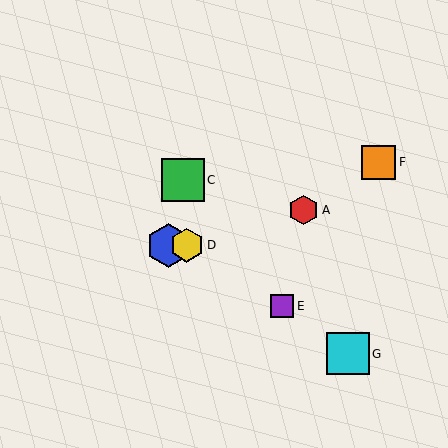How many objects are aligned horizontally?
2 objects (B, D) are aligned horizontally.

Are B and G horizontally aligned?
No, B is at y≈245 and G is at y≈354.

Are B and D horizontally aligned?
Yes, both are at y≈245.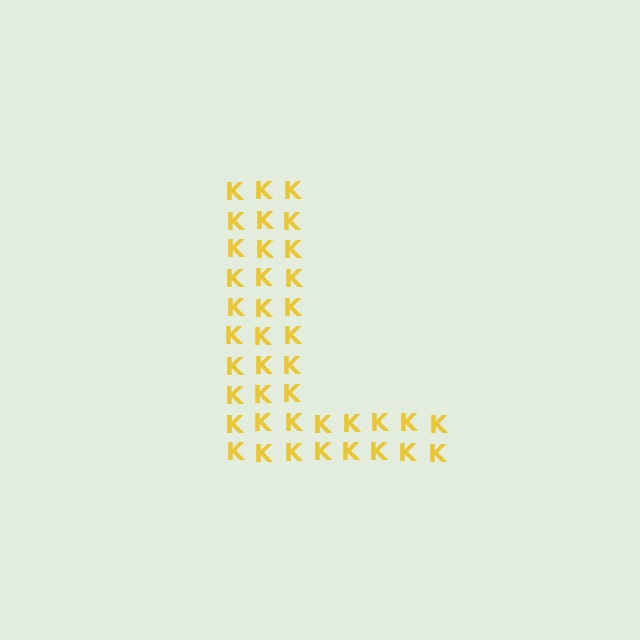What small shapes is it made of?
It is made of small letter K's.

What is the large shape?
The large shape is the letter L.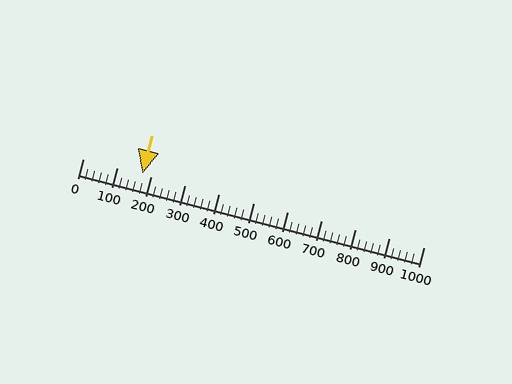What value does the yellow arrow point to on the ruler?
The yellow arrow points to approximately 174.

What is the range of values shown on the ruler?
The ruler shows values from 0 to 1000.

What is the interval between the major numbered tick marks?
The major tick marks are spaced 100 units apart.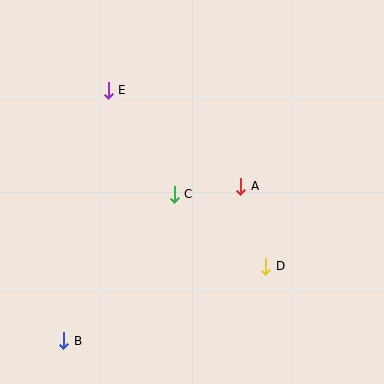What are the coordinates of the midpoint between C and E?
The midpoint between C and E is at (141, 142).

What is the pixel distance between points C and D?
The distance between C and D is 117 pixels.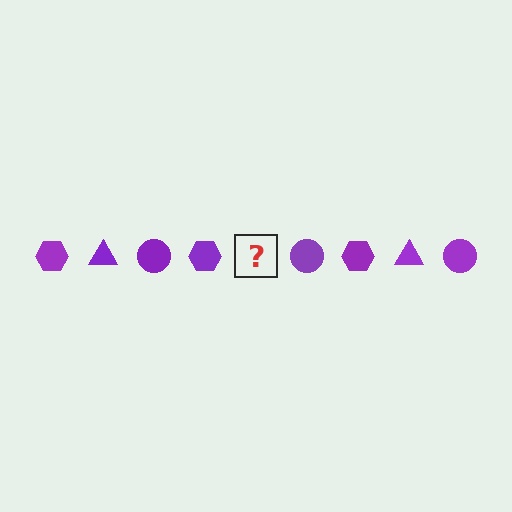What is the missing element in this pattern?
The missing element is a purple triangle.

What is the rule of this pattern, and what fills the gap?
The rule is that the pattern cycles through hexagon, triangle, circle shapes in purple. The gap should be filled with a purple triangle.